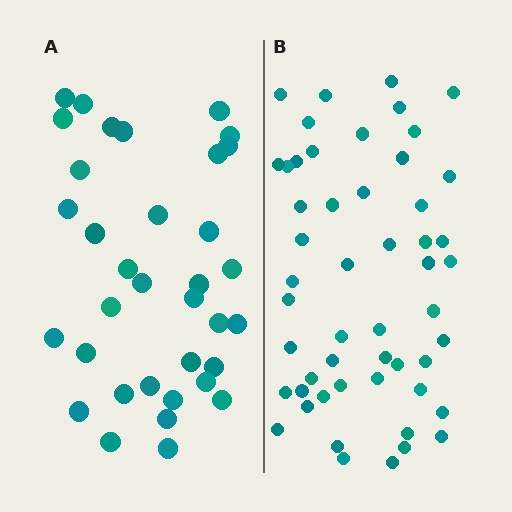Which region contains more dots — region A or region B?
Region B (the right region) has more dots.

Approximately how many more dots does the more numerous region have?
Region B has approximately 15 more dots than region A.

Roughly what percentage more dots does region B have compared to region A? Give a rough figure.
About 50% more.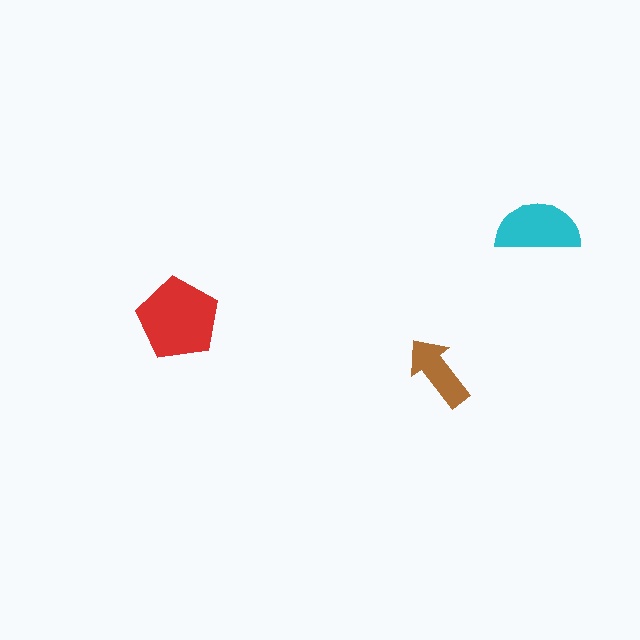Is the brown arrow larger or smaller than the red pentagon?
Smaller.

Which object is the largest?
The red pentagon.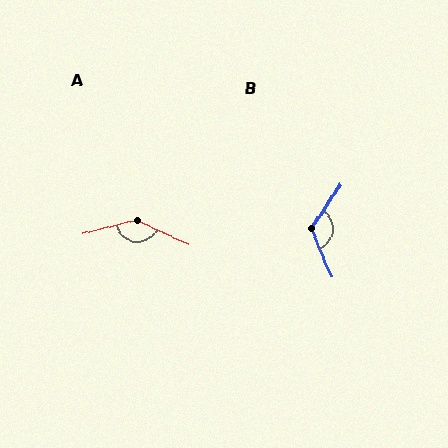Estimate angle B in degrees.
Approximately 123 degrees.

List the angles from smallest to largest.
B (123°), A (141°).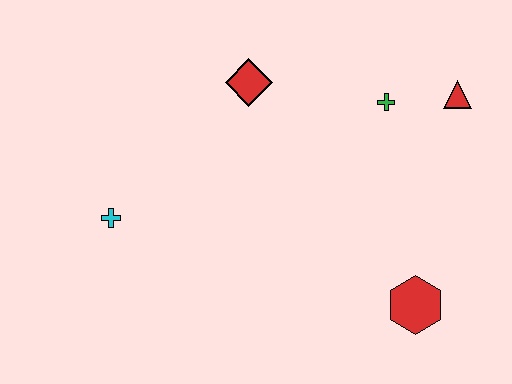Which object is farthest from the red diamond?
The red hexagon is farthest from the red diamond.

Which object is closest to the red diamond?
The green cross is closest to the red diamond.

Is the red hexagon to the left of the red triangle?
Yes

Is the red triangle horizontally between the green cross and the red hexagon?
No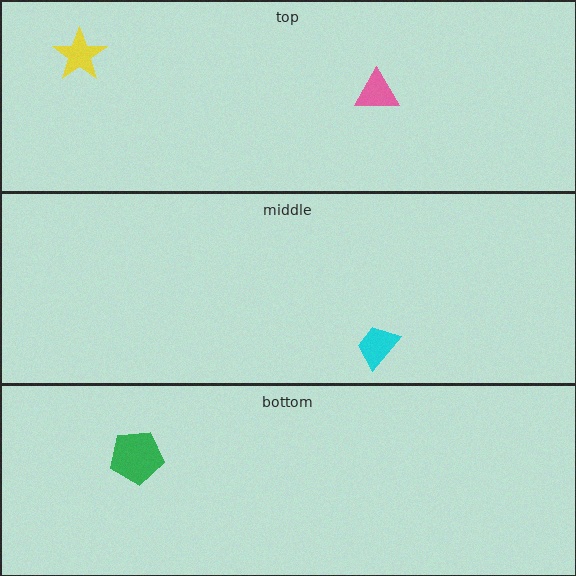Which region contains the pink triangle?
The top region.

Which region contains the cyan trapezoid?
The middle region.